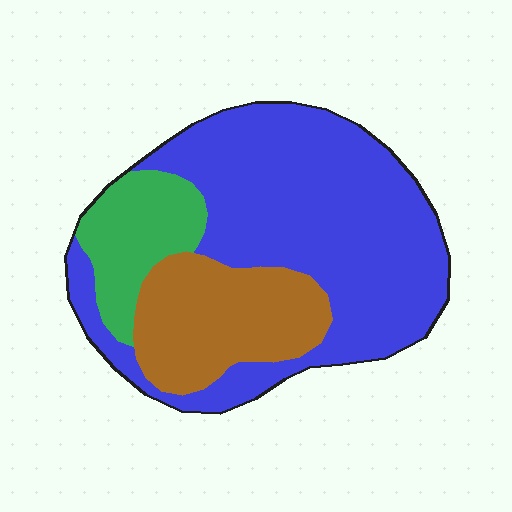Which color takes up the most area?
Blue, at roughly 60%.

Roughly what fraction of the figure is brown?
Brown takes up less than a quarter of the figure.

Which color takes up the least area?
Green, at roughly 15%.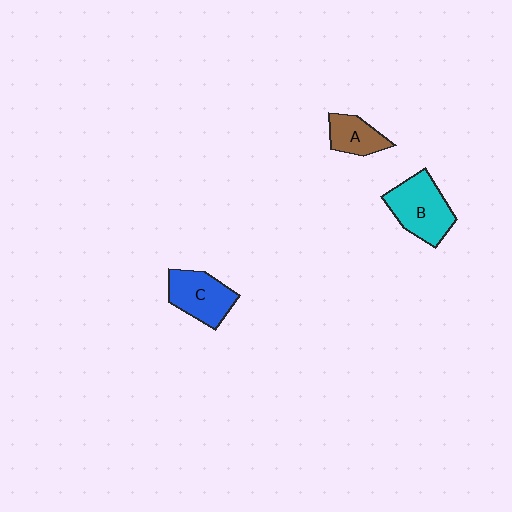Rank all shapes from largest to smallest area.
From largest to smallest: B (cyan), C (blue), A (brown).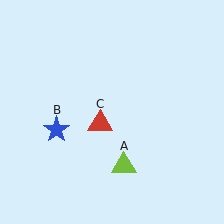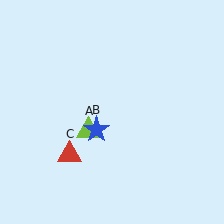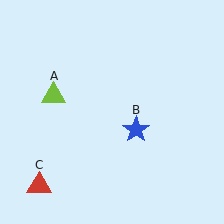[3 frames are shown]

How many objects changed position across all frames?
3 objects changed position: lime triangle (object A), blue star (object B), red triangle (object C).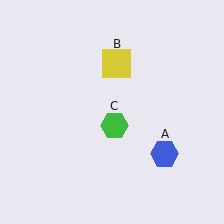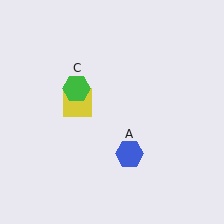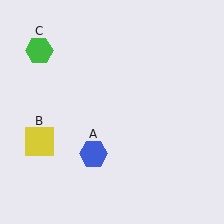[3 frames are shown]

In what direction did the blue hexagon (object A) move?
The blue hexagon (object A) moved left.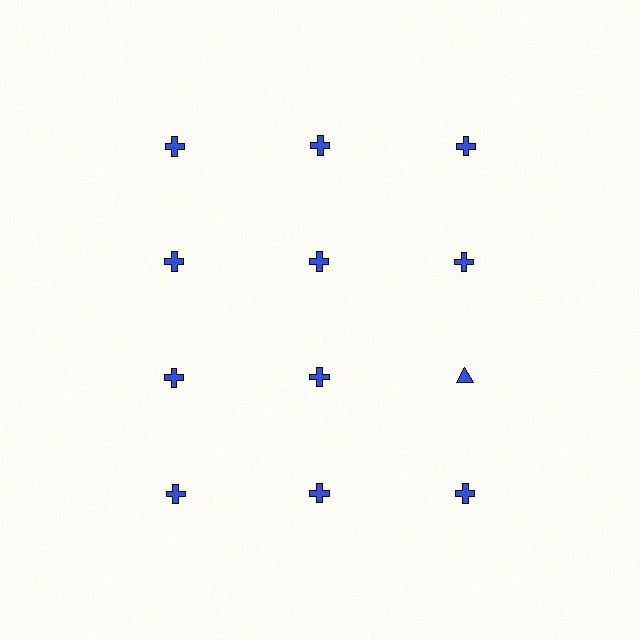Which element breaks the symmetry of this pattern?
The blue triangle in the third row, center column breaks the symmetry. All other shapes are blue crosses.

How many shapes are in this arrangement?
There are 12 shapes arranged in a grid pattern.